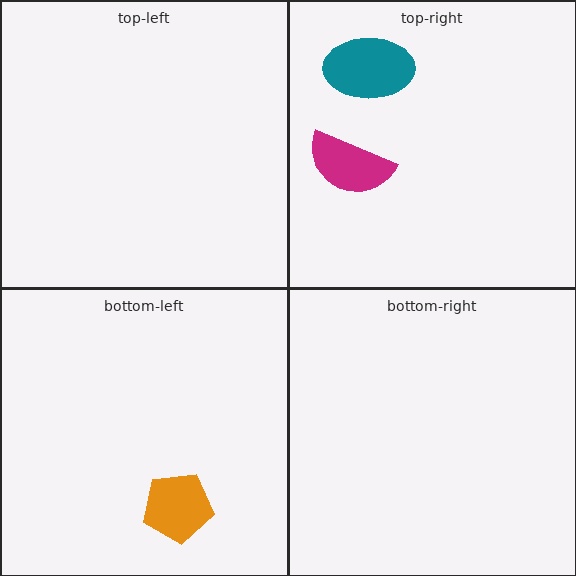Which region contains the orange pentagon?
The bottom-left region.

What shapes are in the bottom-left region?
The orange pentagon.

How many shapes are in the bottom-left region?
1.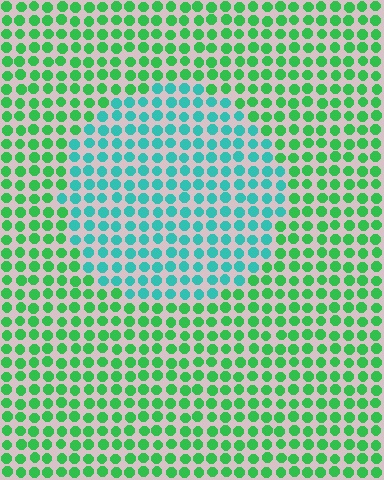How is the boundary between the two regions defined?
The boundary is defined purely by a slight shift in hue (about 43 degrees). Spacing, size, and orientation are identical on both sides.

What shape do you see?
I see a circle.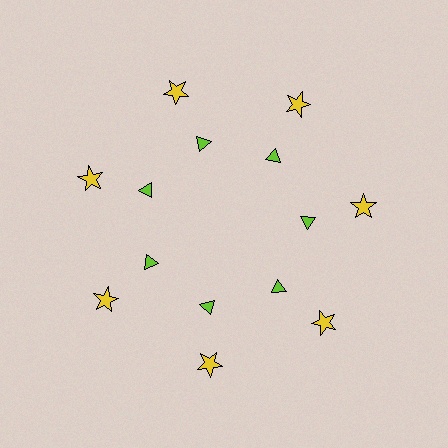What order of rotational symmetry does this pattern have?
This pattern has 7-fold rotational symmetry.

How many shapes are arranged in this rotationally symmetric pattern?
There are 14 shapes, arranged in 7 groups of 2.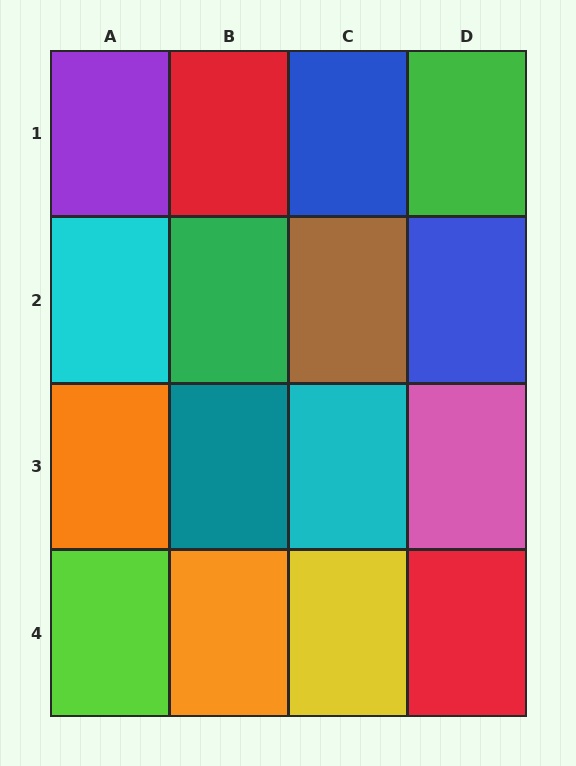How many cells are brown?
1 cell is brown.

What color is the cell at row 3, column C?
Cyan.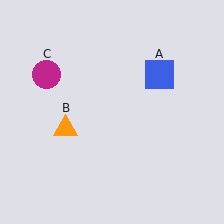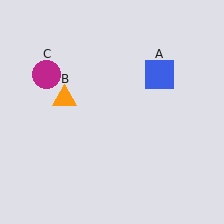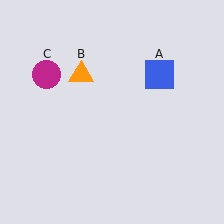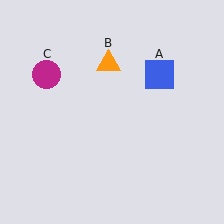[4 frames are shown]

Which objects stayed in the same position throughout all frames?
Blue square (object A) and magenta circle (object C) remained stationary.